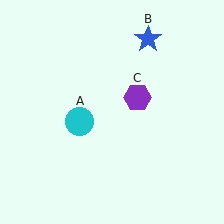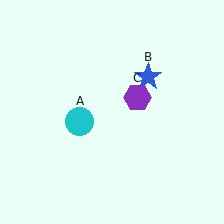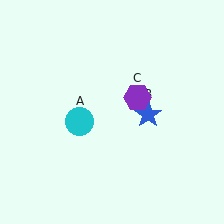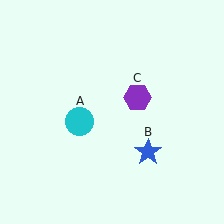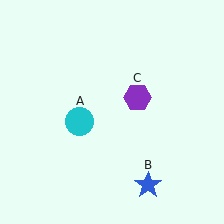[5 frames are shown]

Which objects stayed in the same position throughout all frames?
Cyan circle (object A) and purple hexagon (object C) remained stationary.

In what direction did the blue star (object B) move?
The blue star (object B) moved down.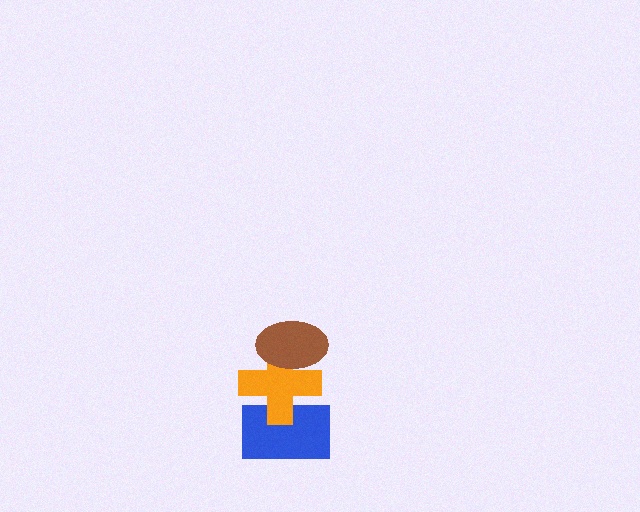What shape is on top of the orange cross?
The brown ellipse is on top of the orange cross.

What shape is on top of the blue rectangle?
The orange cross is on top of the blue rectangle.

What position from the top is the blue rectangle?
The blue rectangle is 3rd from the top.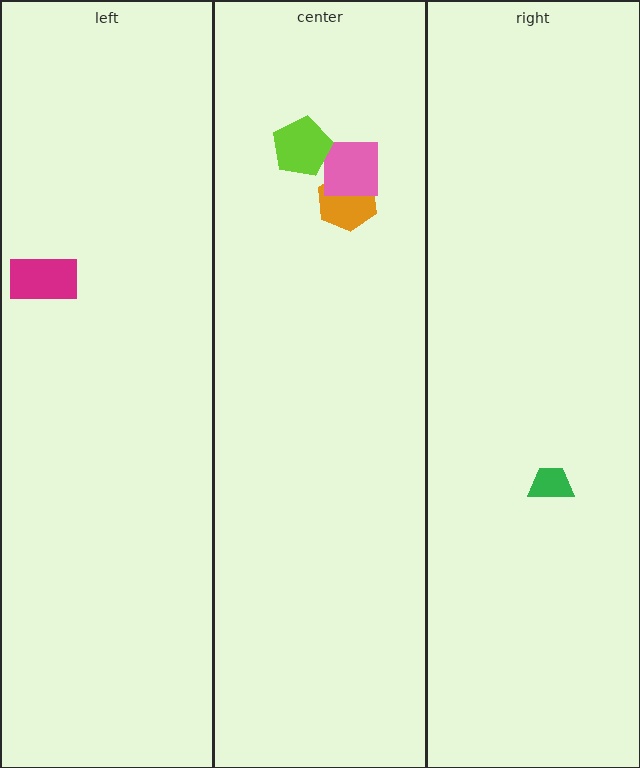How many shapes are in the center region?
3.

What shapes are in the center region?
The orange hexagon, the pink square, the lime pentagon.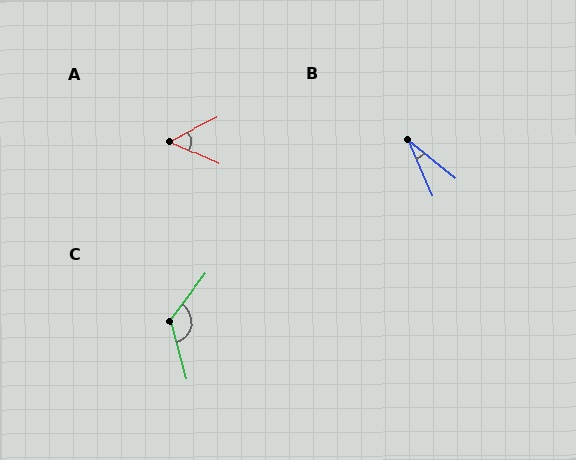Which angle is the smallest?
B, at approximately 27 degrees.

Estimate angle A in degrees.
Approximately 50 degrees.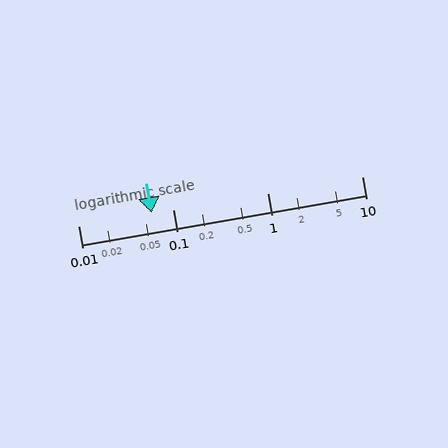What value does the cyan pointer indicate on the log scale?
The pointer indicates approximately 0.059.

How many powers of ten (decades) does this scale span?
The scale spans 3 decades, from 0.01 to 10.